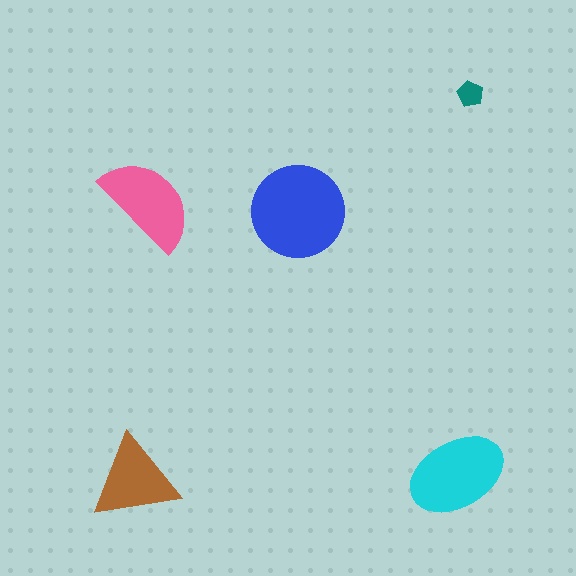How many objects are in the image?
There are 5 objects in the image.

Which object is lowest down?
The brown triangle is bottommost.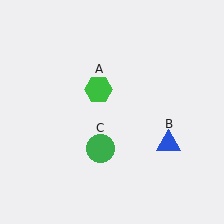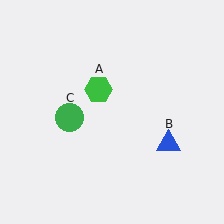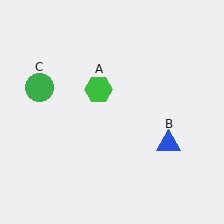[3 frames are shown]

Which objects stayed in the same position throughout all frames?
Green hexagon (object A) and blue triangle (object B) remained stationary.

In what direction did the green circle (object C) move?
The green circle (object C) moved up and to the left.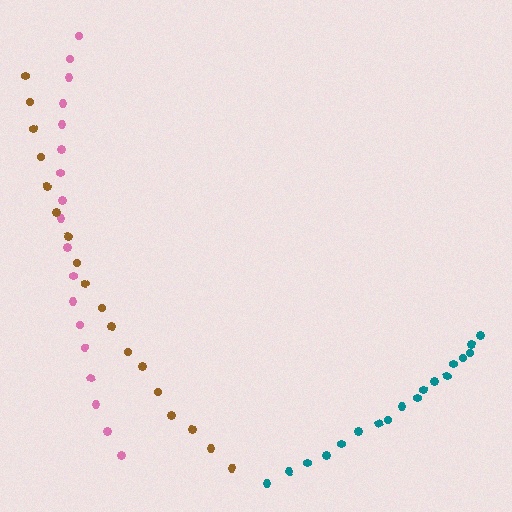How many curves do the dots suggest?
There are 3 distinct paths.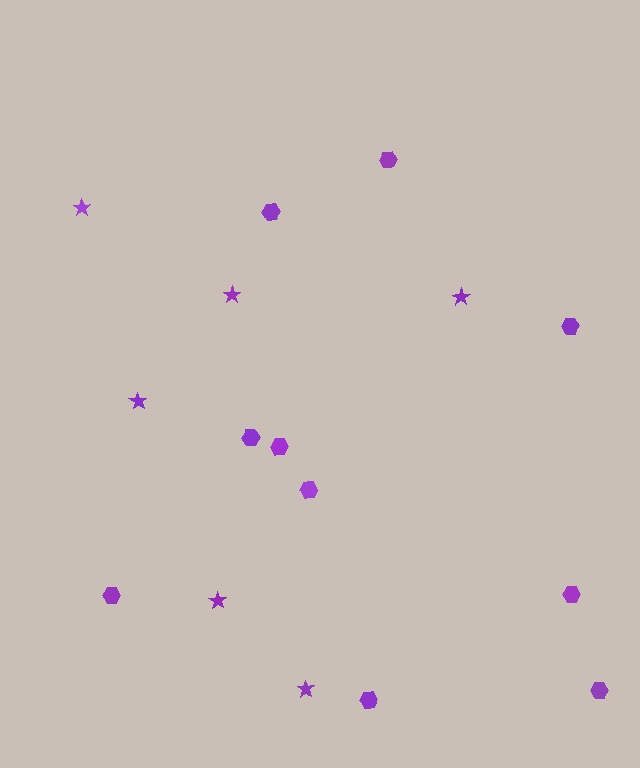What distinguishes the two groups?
There are 2 groups: one group of stars (6) and one group of hexagons (10).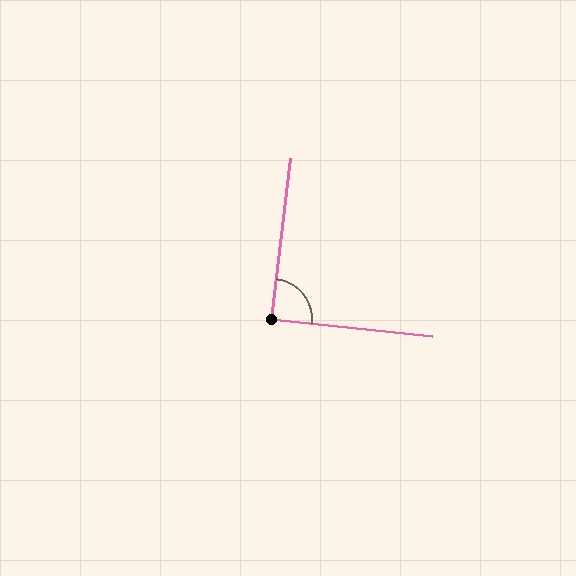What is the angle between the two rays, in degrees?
Approximately 89 degrees.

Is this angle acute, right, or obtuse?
It is approximately a right angle.